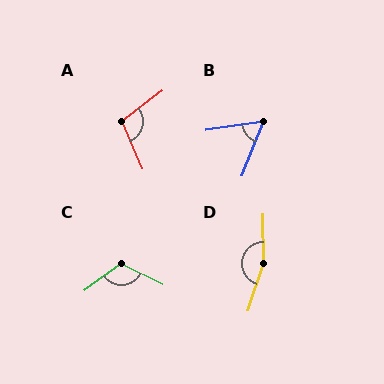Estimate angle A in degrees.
Approximately 105 degrees.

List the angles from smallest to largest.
B (60°), A (105°), C (117°), D (162°).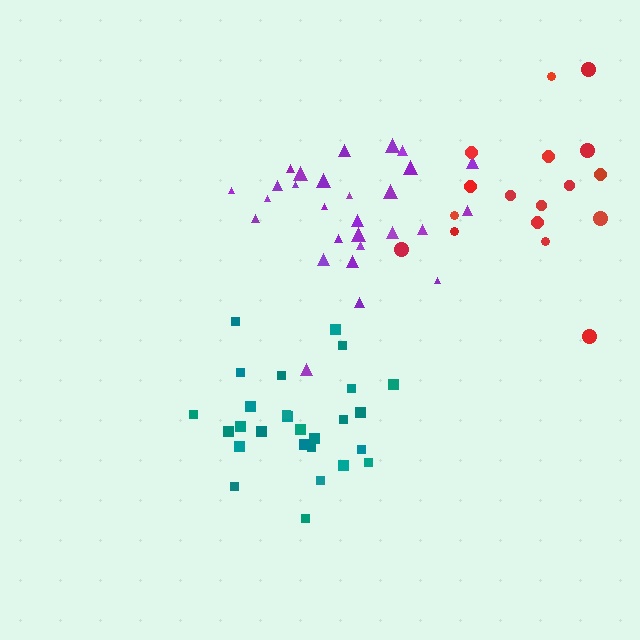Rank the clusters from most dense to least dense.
teal, purple, red.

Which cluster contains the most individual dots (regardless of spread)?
Purple (28).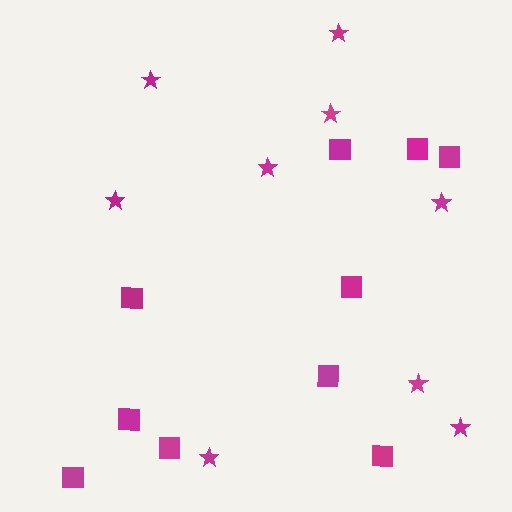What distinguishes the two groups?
There are 2 groups: one group of stars (9) and one group of squares (10).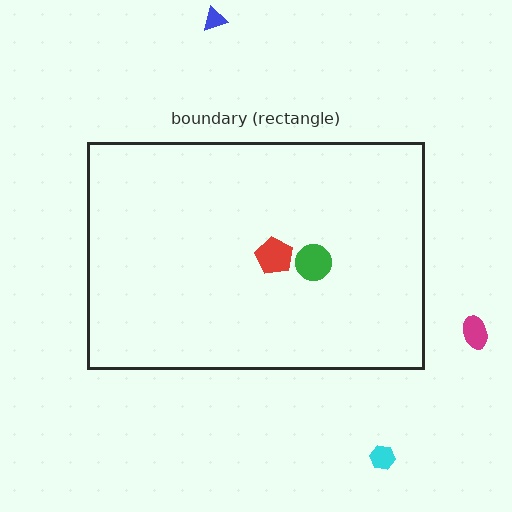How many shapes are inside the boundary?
2 inside, 3 outside.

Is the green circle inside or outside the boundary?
Inside.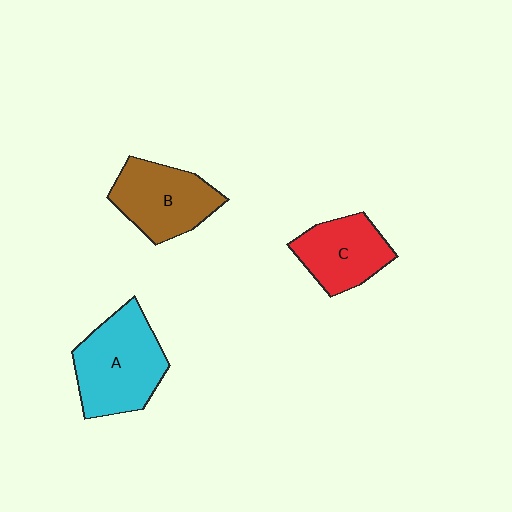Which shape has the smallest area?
Shape C (red).